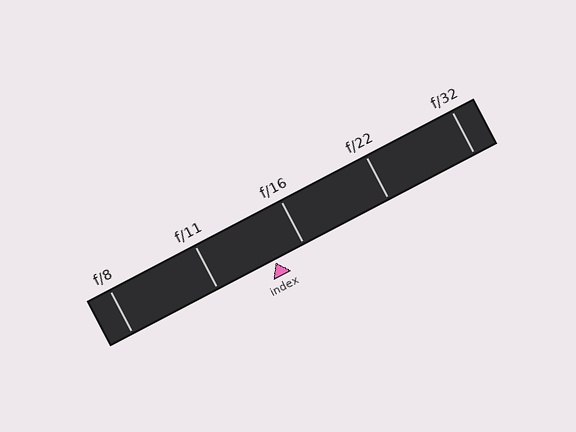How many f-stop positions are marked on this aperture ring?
There are 5 f-stop positions marked.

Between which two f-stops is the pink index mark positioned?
The index mark is between f/11 and f/16.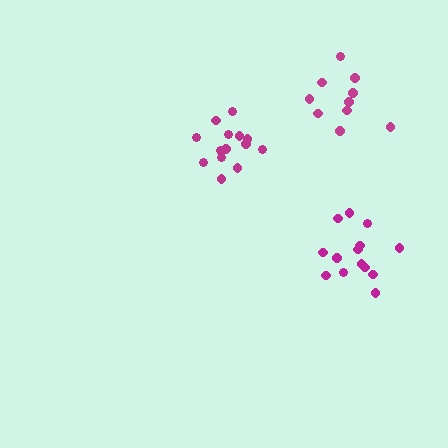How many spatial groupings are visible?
There are 3 spatial groupings.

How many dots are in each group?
Group 1: 14 dots, Group 2: 14 dots, Group 3: 10 dots (38 total).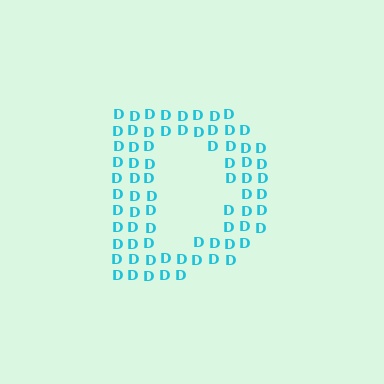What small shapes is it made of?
It is made of small letter D's.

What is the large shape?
The large shape is the letter D.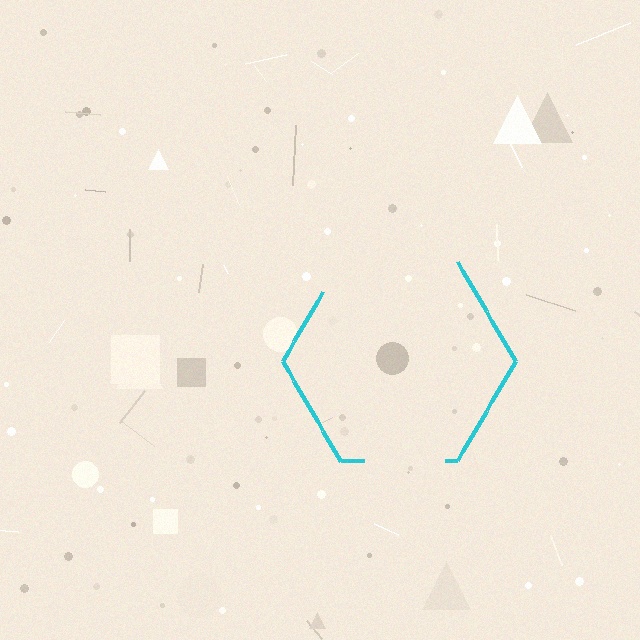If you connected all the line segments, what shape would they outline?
They would outline a hexagon.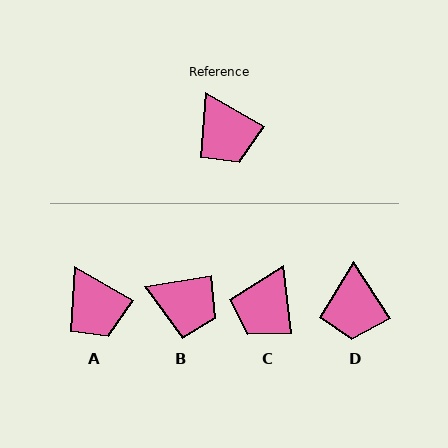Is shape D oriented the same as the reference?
No, it is off by about 27 degrees.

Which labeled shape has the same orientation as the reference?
A.